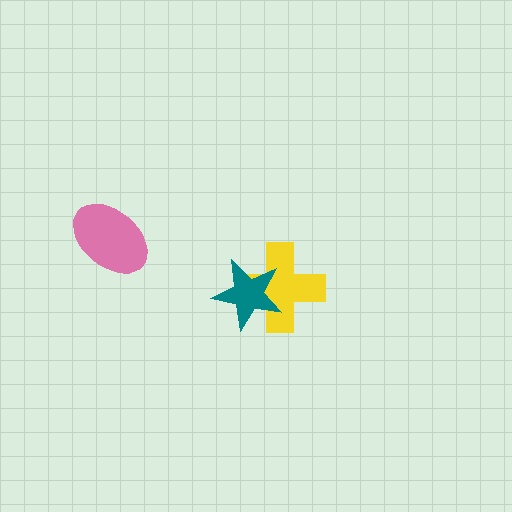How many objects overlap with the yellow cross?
1 object overlaps with the yellow cross.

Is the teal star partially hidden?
No, no other shape covers it.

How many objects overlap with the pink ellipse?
0 objects overlap with the pink ellipse.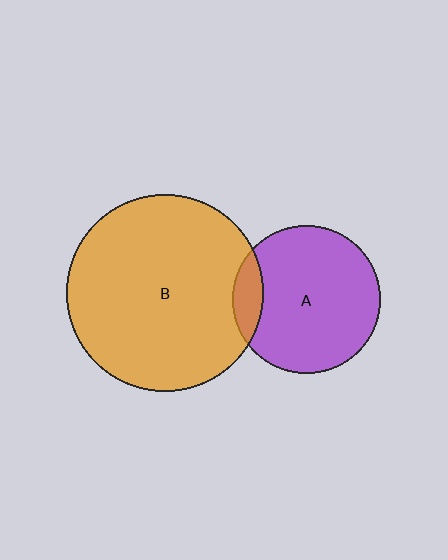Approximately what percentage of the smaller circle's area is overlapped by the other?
Approximately 10%.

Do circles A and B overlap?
Yes.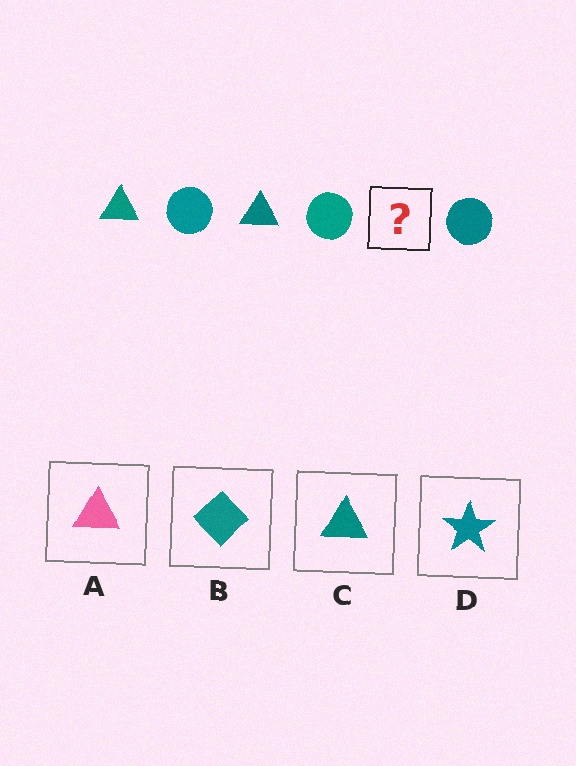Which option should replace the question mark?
Option C.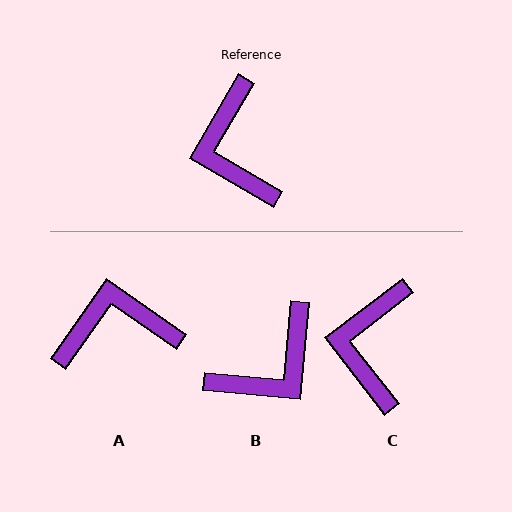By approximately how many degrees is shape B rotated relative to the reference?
Approximately 115 degrees counter-clockwise.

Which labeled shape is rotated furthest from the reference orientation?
B, about 115 degrees away.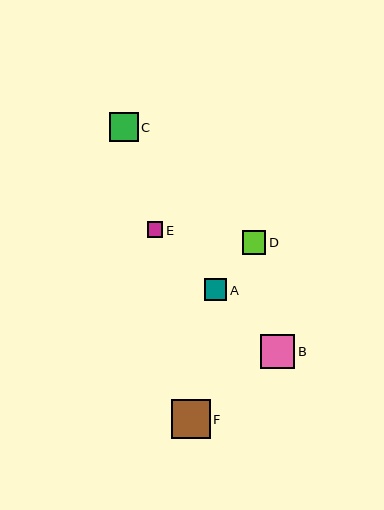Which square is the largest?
Square F is the largest with a size of approximately 39 pixels.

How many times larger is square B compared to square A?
Square B is approximately 1.6 times the size of square A.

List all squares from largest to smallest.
From largest to smallest: F, B, C, D, A, E.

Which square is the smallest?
Square E is the smallest with a size of approximately 15 pixels.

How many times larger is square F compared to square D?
Square F is approximately 1.7 times the size of square D.